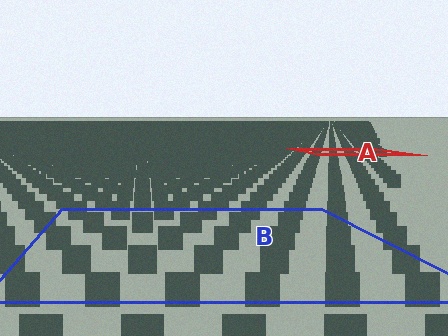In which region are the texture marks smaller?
The texture marks are smaller in region A, because it is farther away.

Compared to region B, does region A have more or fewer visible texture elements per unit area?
Region A has more texture elements per unit area — they are packed more densely because it is farther away.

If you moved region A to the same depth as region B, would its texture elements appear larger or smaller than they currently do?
They would appear larger. At a closer depth, the same texture elements are projected at a bigger on-screen size.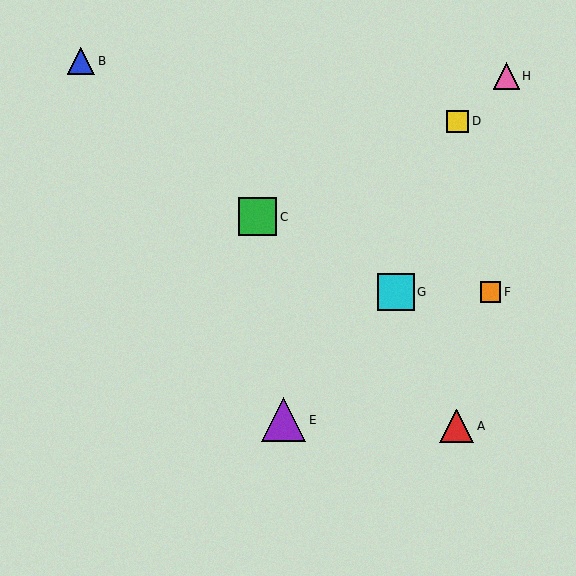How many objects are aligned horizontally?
2 objects (F, G) are aligned horizontally.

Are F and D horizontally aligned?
No, F is at y≈292 and D is at y≈121.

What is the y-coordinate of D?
Object D is at y≈121.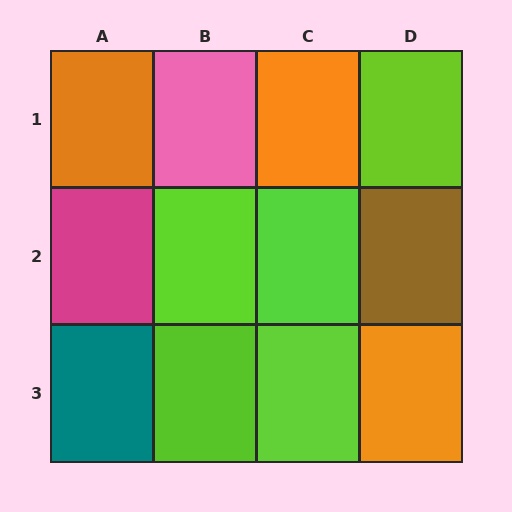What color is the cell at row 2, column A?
Magenta.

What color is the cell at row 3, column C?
Lime.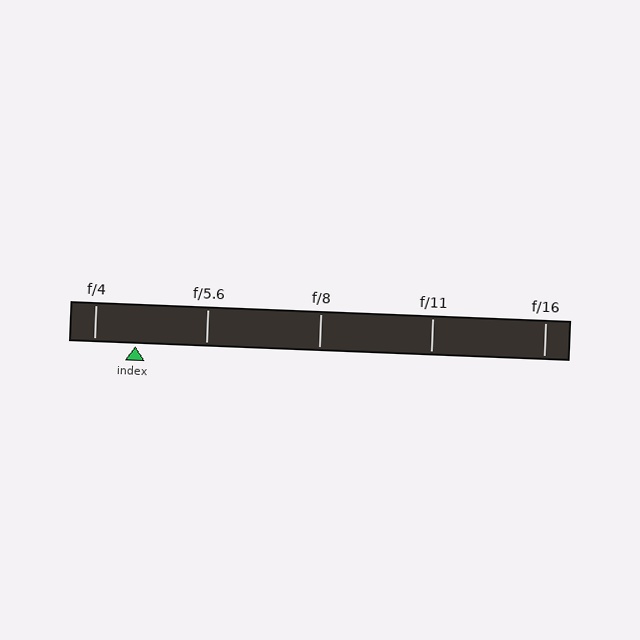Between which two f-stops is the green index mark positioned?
The index mark is between f/4 and f/5.6.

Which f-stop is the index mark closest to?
The index mark is closest to f/4.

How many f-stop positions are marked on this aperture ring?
There are 5 f-stop positions marked.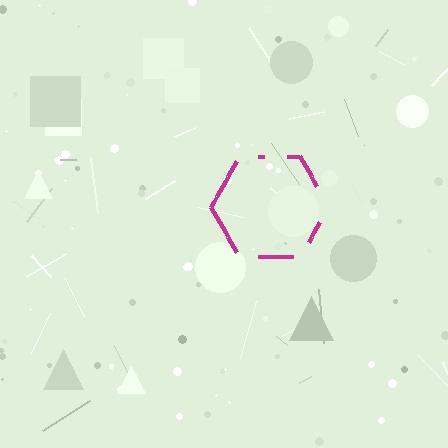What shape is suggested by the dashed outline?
The dashed outline suggests a hexagon.